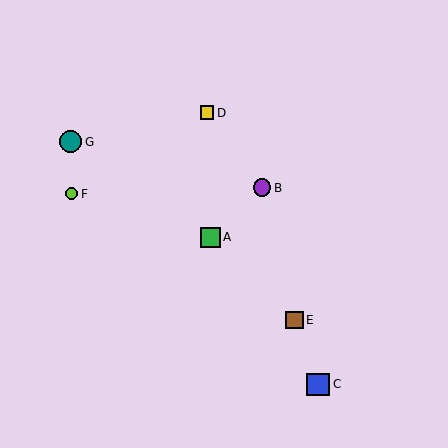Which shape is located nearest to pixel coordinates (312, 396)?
The blue square (labeled C) at (318, 384) is nearest to that location.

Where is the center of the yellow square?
The center of the yellow square is at (207, 113).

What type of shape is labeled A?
Shape A is a green square.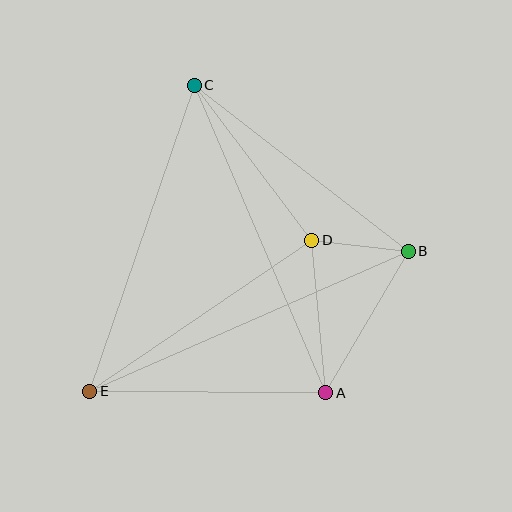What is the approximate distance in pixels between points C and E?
The distance between C and E is approximately 323 pixels.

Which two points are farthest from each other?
Points B and E are farthest from each other.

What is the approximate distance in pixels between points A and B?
The distance between A and B is approximately 164 pixels.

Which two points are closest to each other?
Points B and D are closest to each other.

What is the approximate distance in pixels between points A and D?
The distance between A and D is approximately 153 pixels.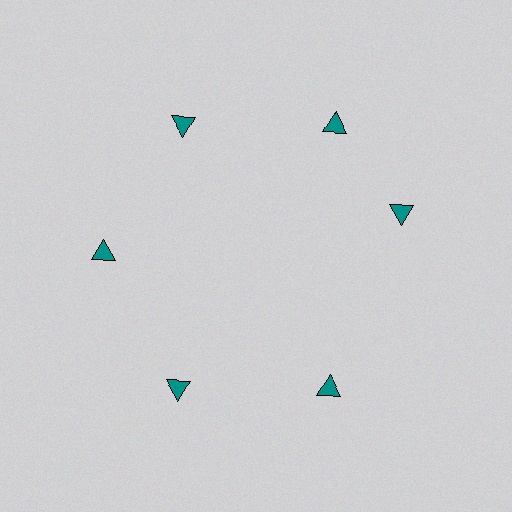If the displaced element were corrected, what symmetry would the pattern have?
It would have 6-fold rotational symmetry — the pattern would map onto itself every 60 degrees.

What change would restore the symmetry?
The symmetry would be restored by rotating it back into even spacing with its neighbors so that all 6 triangles sit at equal angles and equal distance from the center.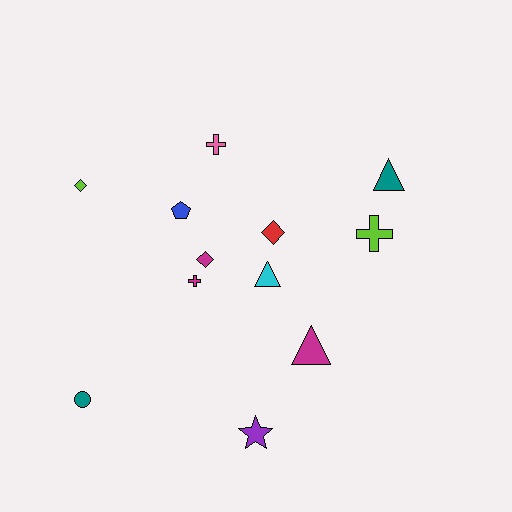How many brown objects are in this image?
There are no brown objects.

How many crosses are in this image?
There are 3 crosses.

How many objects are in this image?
There are 12 objects.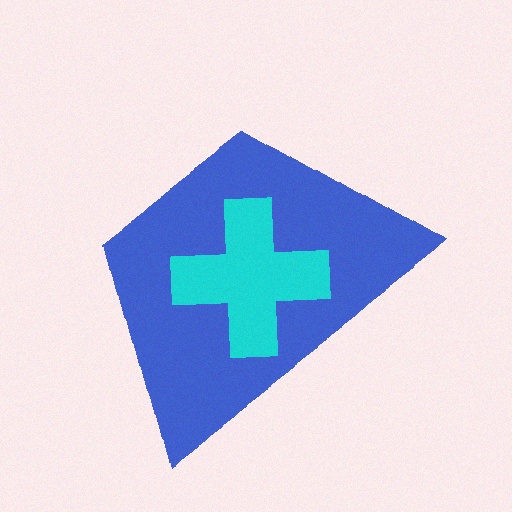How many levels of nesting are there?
2.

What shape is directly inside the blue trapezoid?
The cyan cross.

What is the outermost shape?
The blue trapezoid.